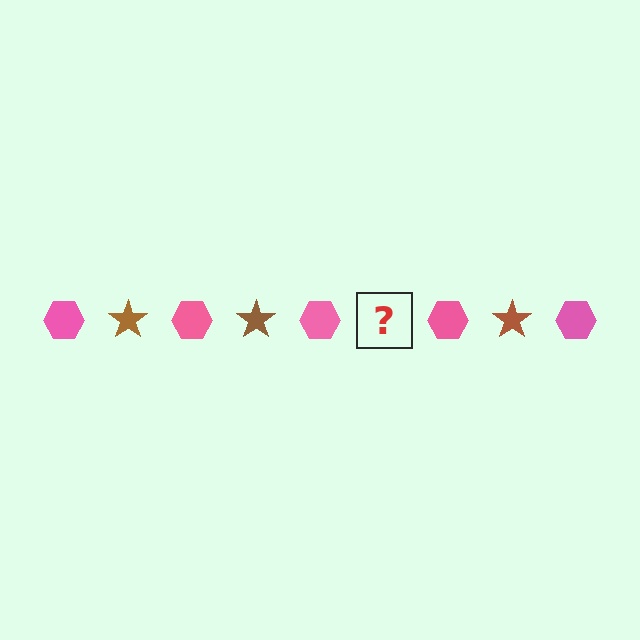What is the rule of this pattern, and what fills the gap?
The rule is that the pattern alternates between pink hexagon and brown star. The gap should be filled with a brown star.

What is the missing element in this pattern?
The missing element is a brown star.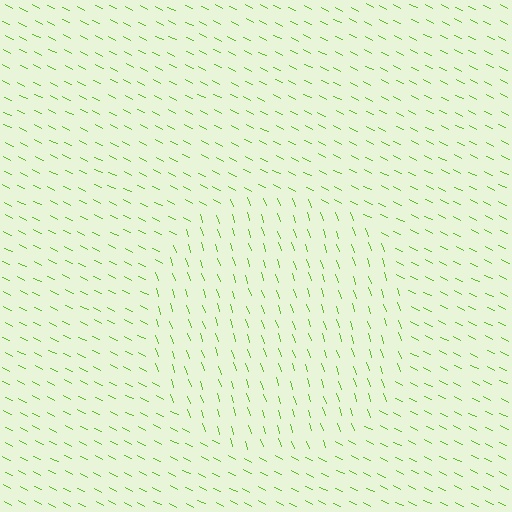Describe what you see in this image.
The image is filled with small lime line segments. A circle region in the image has lines oriented differently from the surrounding lines, creating a visible texture boundary.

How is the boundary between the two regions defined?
The boundary is defined purely by a change in line orientation (approximately 45 degrees difference). All lines are the same color and thickness.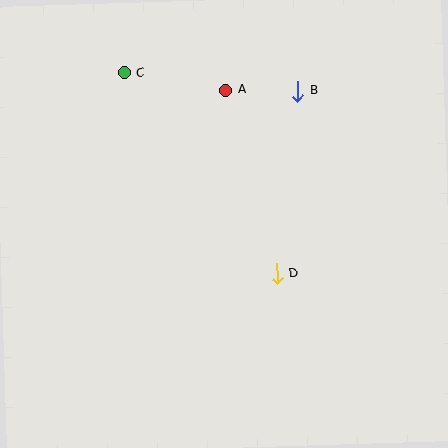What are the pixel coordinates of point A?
Point A is at (225, 90).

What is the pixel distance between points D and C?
The distance between D and C is 252 pixels.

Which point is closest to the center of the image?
Point D at (277, 274) is closest to the center.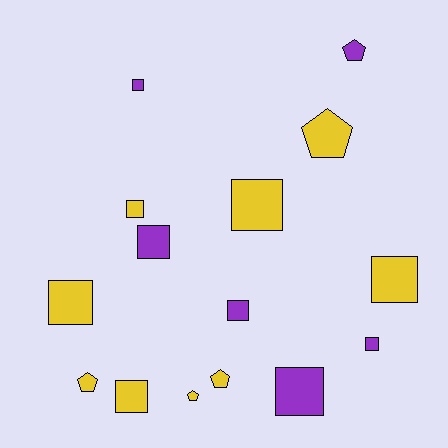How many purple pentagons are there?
There is 1 purple pentagon.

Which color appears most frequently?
Yellow, with 9 objects.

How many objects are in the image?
There are 15 objects.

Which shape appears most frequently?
Square, with 10 objects.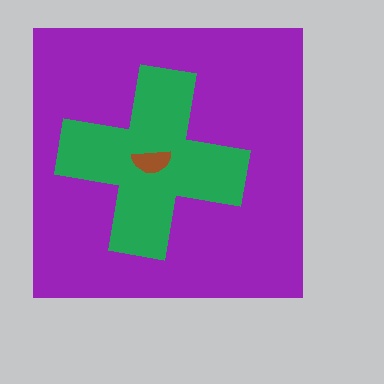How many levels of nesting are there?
3.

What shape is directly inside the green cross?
The brown semicircle.